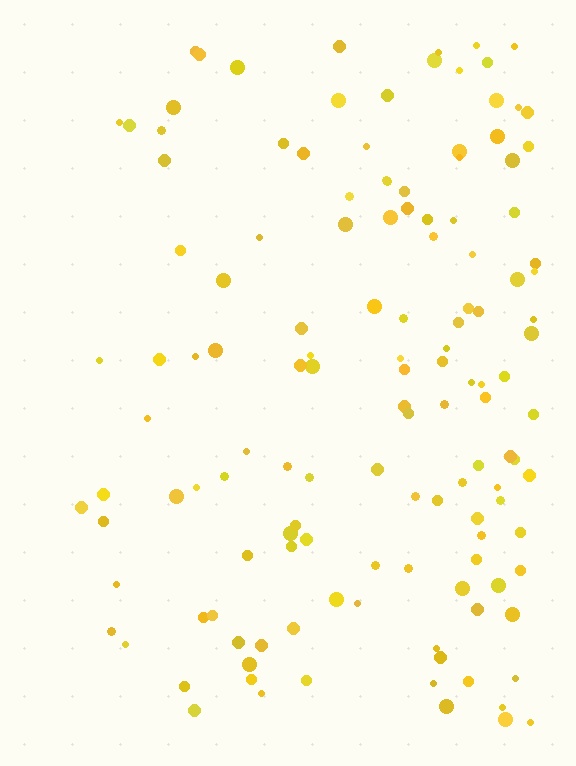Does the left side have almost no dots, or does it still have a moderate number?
Still a moderate number, just noticeably fewer than the right.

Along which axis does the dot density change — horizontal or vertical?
Horizontal.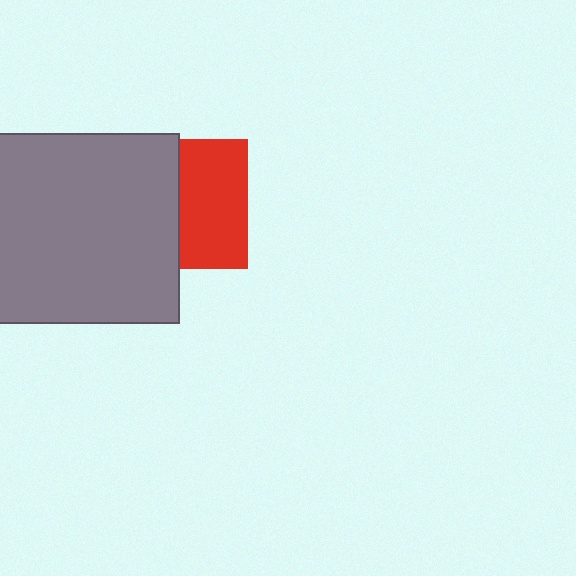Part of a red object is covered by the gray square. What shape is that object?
It is a square.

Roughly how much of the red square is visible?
About half of it is visible (roughly 52%).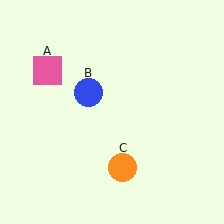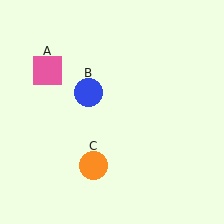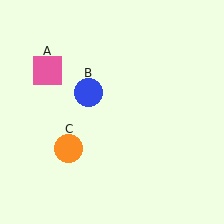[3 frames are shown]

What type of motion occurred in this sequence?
The orange circle (object C) rotated clockwise around the center of the scene.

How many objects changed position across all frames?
1 object changed position: orange circle (object C).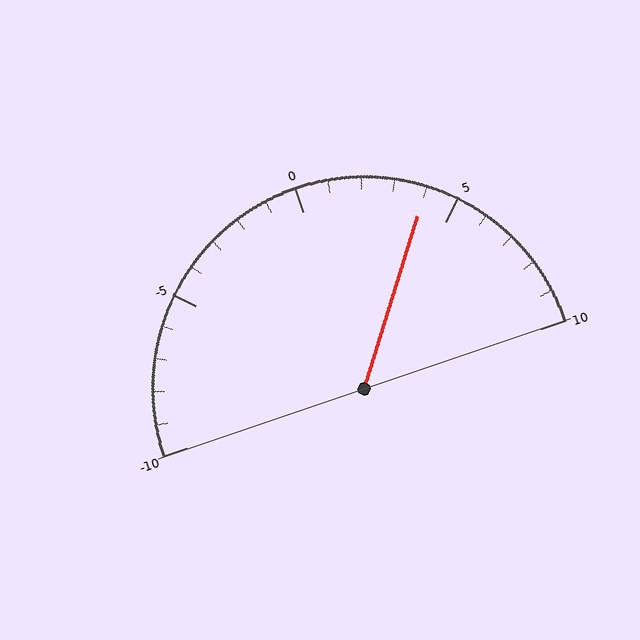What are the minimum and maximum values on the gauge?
The gauge ranges from -10 to 10.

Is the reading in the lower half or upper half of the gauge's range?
The reading is in the upper half of the range (-10 to 10).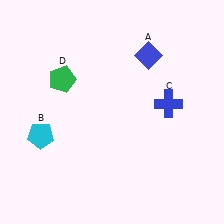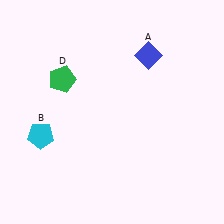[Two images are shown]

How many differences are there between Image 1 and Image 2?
There is 1 difference between the two images.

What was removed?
The blue cross (C) was removed in Image 2.